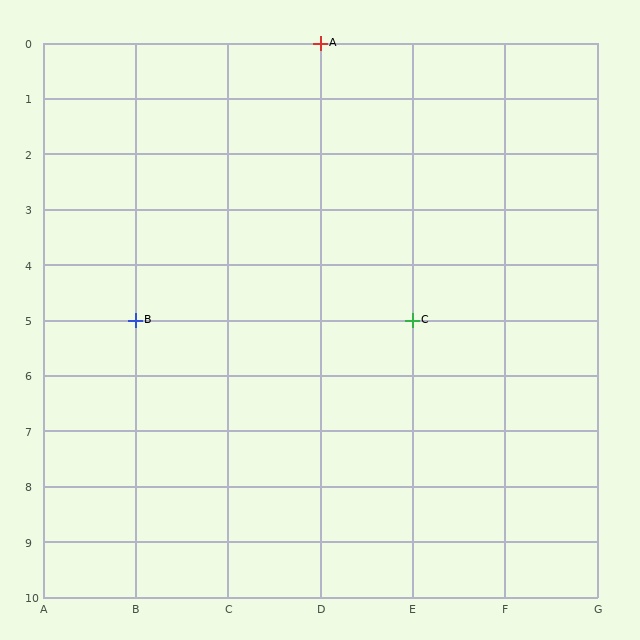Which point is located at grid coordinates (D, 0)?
Point A is at (D, 0).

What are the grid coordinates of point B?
Point B is at grid coordinates (B, 5).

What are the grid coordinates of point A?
Point A is at grid coordinates (D, 0).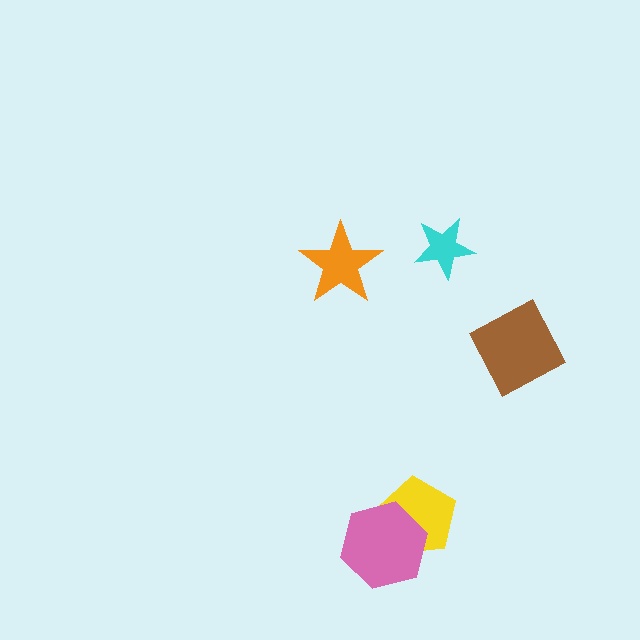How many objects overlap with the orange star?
0 objects overlap with the orange star.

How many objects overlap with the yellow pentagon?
1 object overlaps with the yellow pentagon.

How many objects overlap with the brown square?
0 objects overlap with the brown square.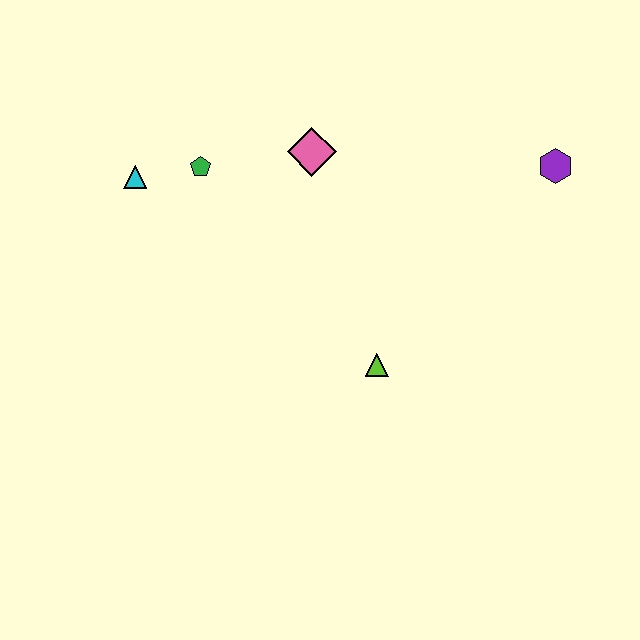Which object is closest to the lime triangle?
The pink diamond is closest to the lime triangle.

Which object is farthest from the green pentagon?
The purple hexagon is farthest from the green pentagon.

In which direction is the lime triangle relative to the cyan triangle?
The lime triangle is to the right of the cyan triangle.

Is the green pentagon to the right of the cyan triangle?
Yes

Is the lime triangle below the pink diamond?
Yes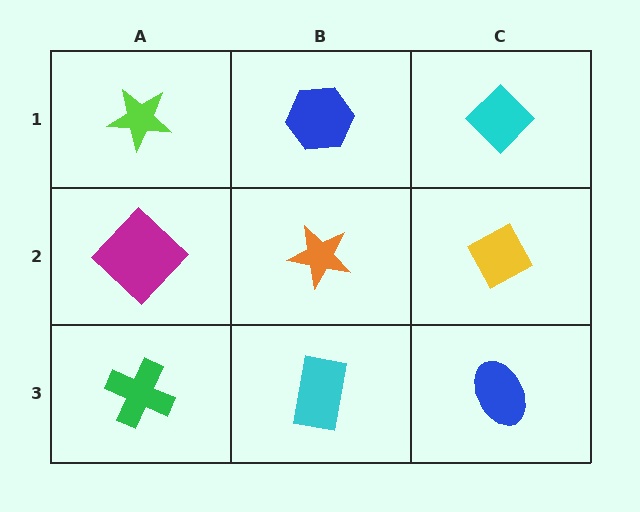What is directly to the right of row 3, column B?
A blue ellipse.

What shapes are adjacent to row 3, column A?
A magenta diamond (row 2, column A), a cyan rectangle (row 3, column B).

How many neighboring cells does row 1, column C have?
2.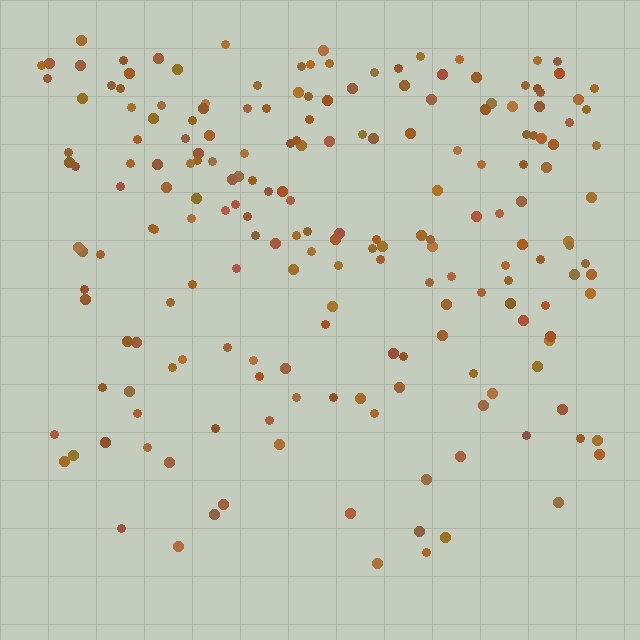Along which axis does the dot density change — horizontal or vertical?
Vertical.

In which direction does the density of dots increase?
From bottom to top, with the top side densest.